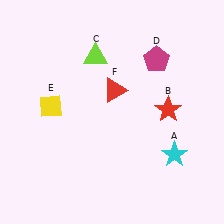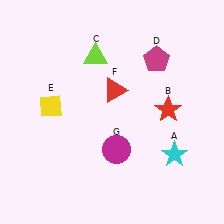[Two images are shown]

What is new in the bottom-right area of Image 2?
A magenta circle (G) was added in the bottom-right area of Image 2.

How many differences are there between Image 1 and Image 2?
There is 1 difference between the two images.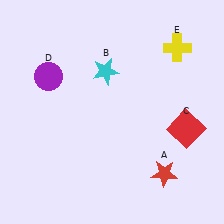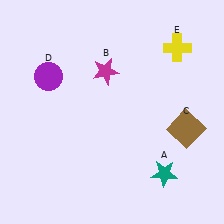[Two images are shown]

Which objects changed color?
A changed from red to teal. B changed from cyan to magenta. C changed from red to brown.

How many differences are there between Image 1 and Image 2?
There are 3 differences between the two images.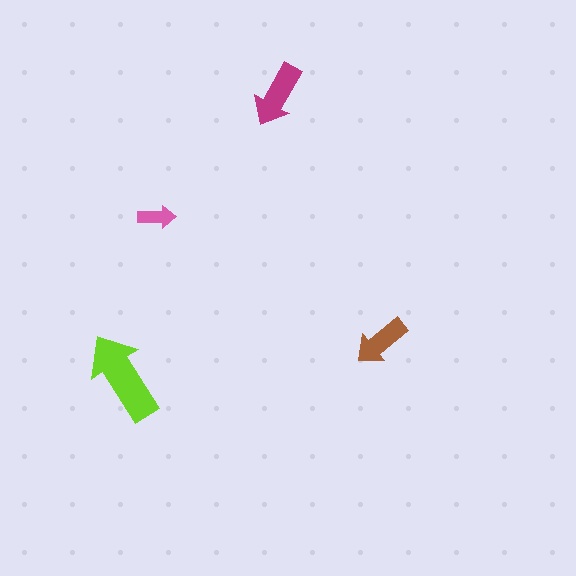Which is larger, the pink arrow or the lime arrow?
The lime one.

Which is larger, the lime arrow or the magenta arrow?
The lime one.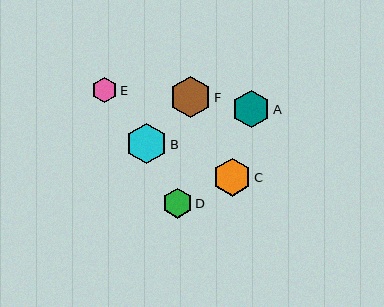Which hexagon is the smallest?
Hexagon E is the smallest with a size of approximately 25 pixels.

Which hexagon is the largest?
Hexagon F is the largest with a size of approximately 41 pixels.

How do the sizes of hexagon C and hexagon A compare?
Hexagon C and hexagon A are approximately the same size.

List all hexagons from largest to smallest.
From largest to smallest: F, B, C, A, D, E.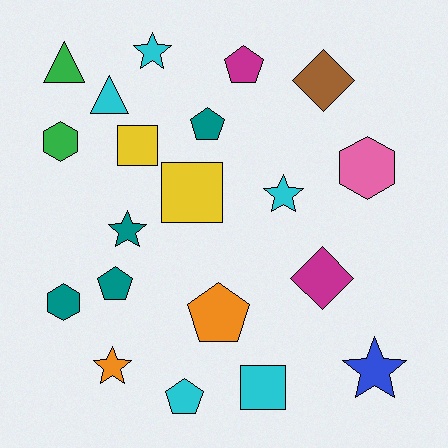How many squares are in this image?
There are 3 squares.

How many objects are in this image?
There are 20 objects.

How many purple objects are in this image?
There are no purple objects.